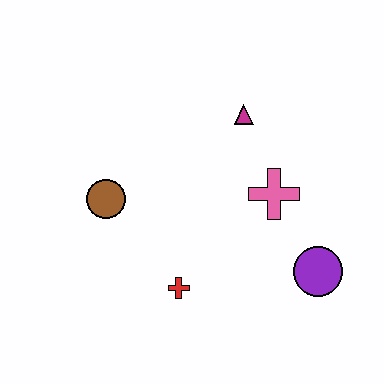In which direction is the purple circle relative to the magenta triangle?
The purple circle is below the magenta triangle.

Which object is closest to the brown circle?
The red cross is closest to the brown circle.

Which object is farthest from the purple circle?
The brown circle is farthest from the purple circle.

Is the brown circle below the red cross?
No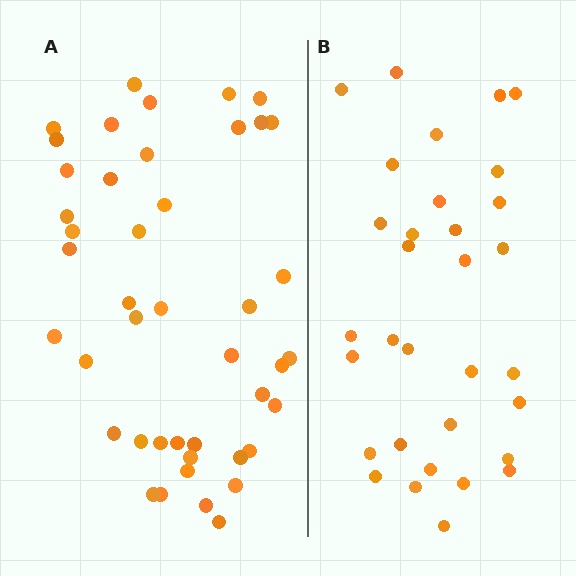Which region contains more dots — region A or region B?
Region A (the left region) has more dots.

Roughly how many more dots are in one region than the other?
Region A has roughly 12 or so more dots than region B.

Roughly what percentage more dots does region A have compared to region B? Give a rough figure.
About 40% more.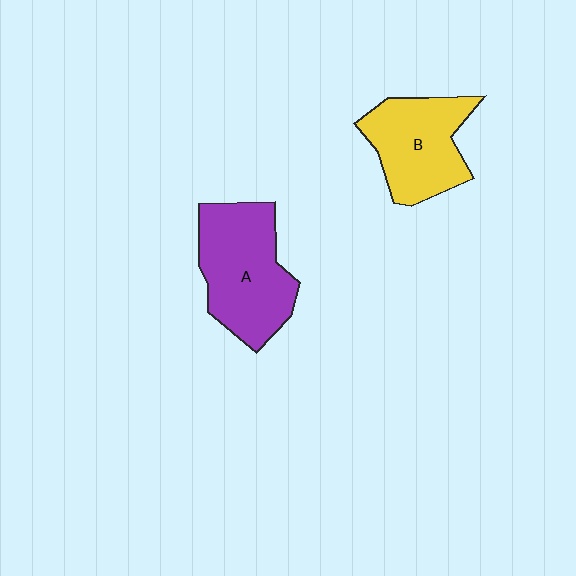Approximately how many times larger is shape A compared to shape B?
Approximately 1.2 times.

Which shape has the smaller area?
Shape B (yellow).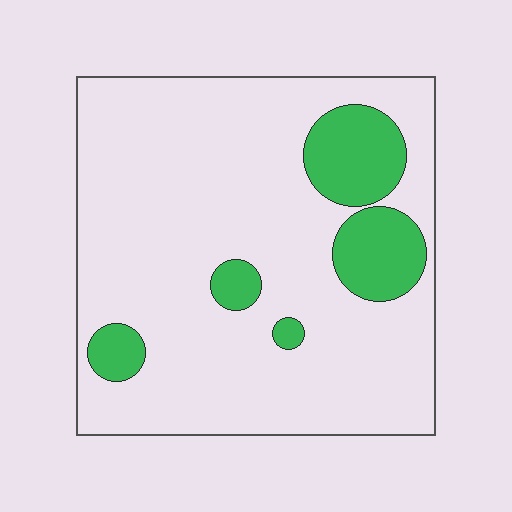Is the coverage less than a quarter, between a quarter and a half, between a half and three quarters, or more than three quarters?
Less than a quarter.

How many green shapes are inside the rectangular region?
5.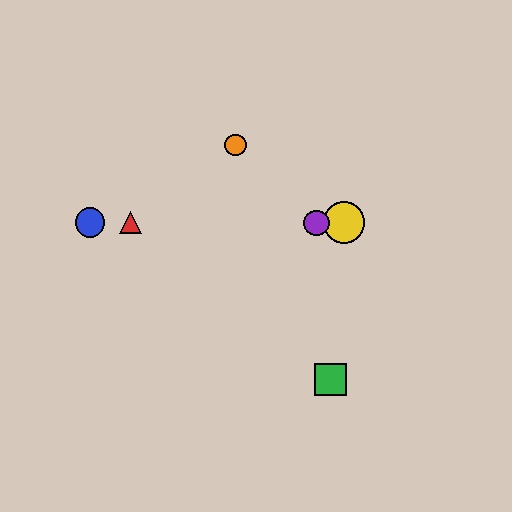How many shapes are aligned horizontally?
4 shapes (the red triangle, the blue circle, the yellow circle, the purple circle) are aligned horizontally.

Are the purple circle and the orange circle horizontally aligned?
No, the purple circle is at y≈223 and the orange circle is at y≈145.